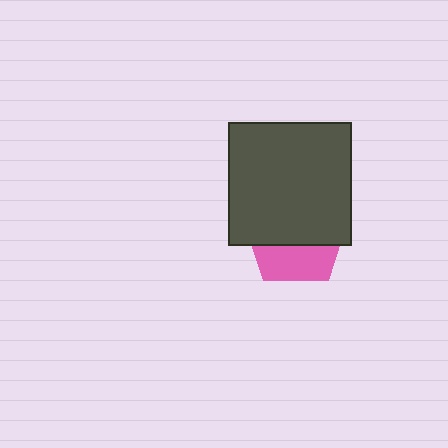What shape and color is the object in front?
The object in front is a dark gray square.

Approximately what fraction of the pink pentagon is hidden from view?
Roughly 63% of the pink pentagon is hidden behind the dark gray square.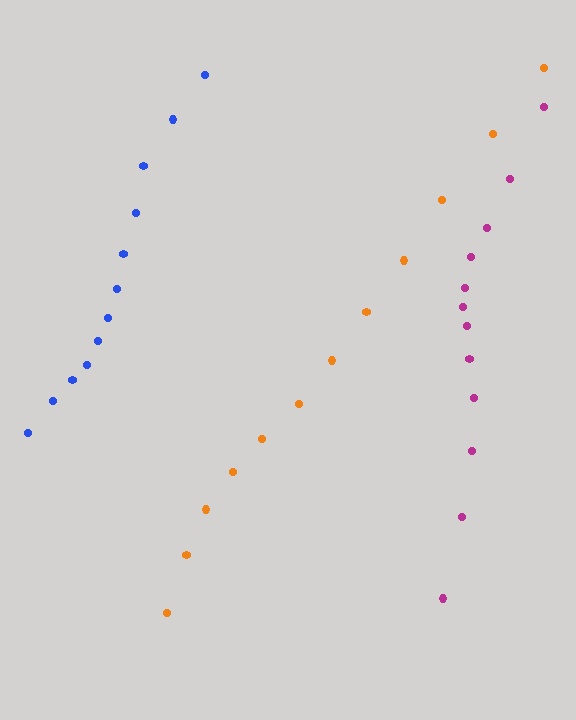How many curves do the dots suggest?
There are 3 distinct paths.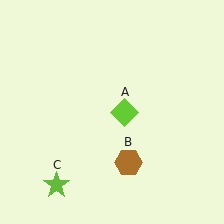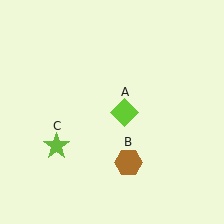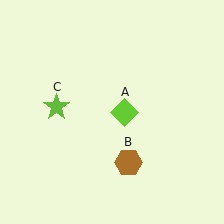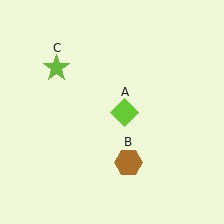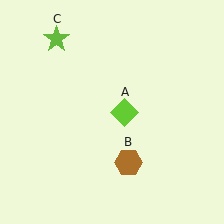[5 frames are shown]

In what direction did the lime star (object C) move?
The lime star (object C) moved up.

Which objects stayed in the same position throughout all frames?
Lime diamond (object A) and brown hexagon (object B) remained stationary.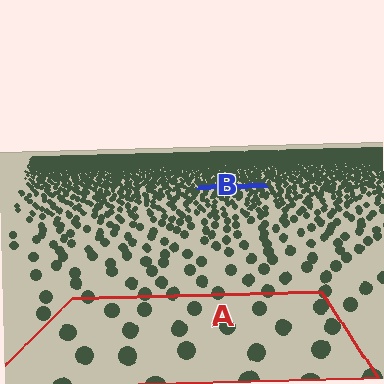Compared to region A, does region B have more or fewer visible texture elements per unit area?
Region B has more texture elements per unit area — they are packed more densely because it is farther away.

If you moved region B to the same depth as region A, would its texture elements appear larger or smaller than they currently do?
They would appear larger. At a closer depth, the same texture elements are projected at a bigger on-screen size.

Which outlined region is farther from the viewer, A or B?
Region B is farther from the viewer — the texture elements inside it appear smaller and more densely packed.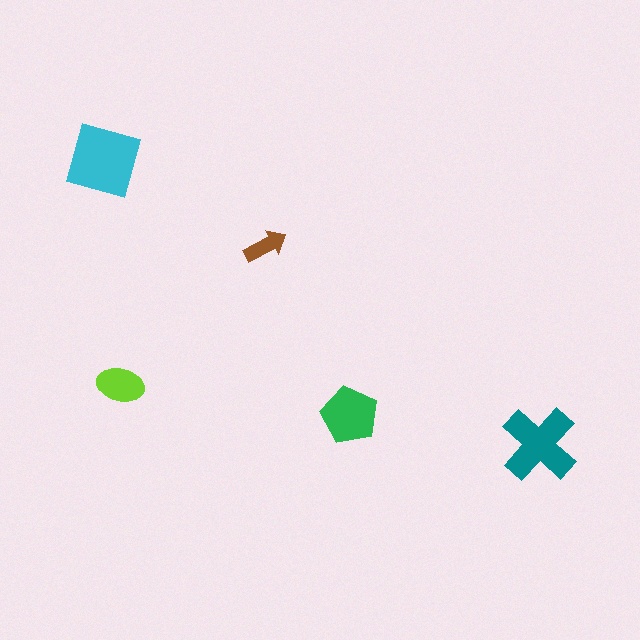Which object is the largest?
The cyan square.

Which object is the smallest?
The brown arrow.